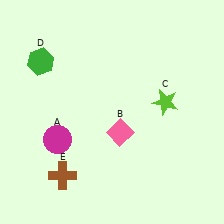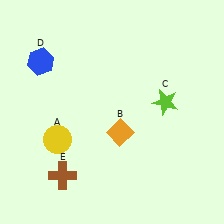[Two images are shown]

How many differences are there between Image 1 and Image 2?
There are 3 differences between the two images.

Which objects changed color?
A changed from magenta to yellow. B changed from pink to orange. D changed from green to blue.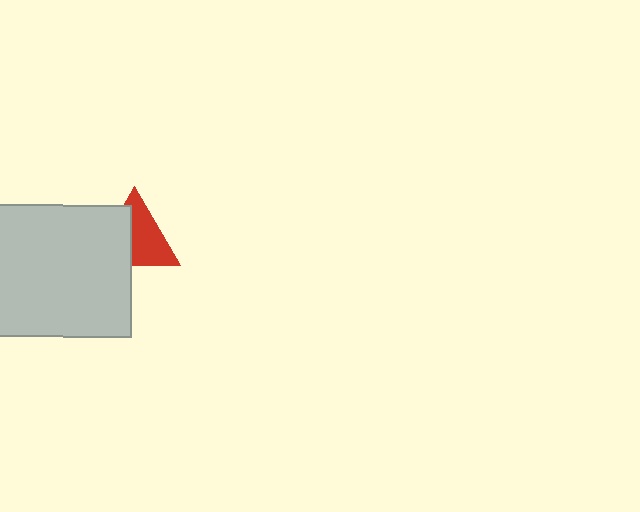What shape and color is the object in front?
The object in front is a light gray rectangle.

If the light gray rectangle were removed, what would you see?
You would see the complete red triangle.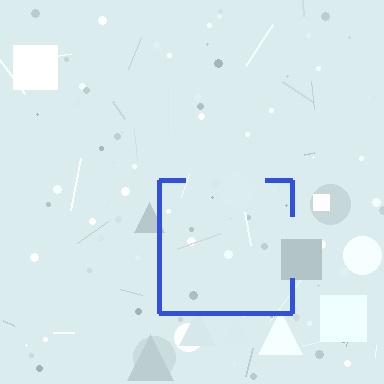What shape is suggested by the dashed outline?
The dashed outline suggests a square.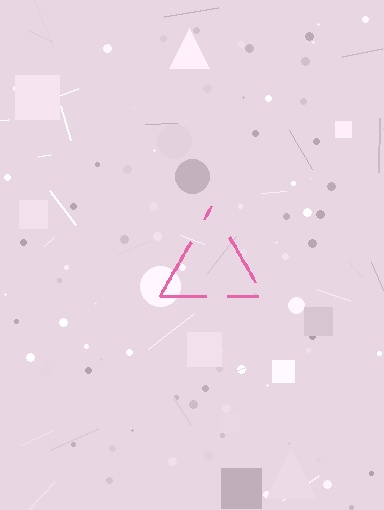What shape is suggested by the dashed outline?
The dashed outline suggests a triangle.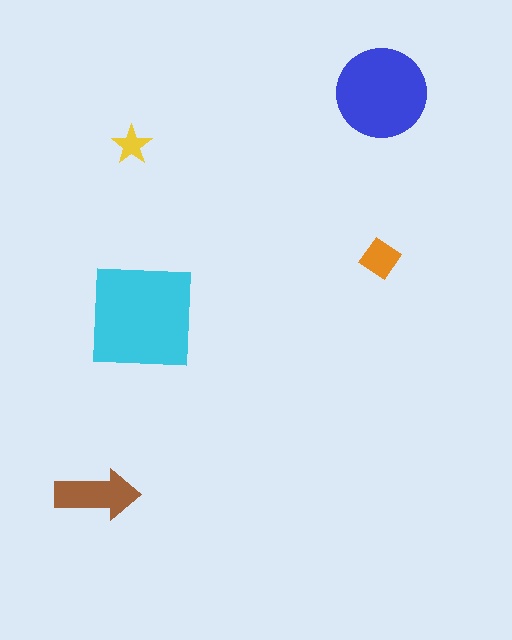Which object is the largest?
The cyan square.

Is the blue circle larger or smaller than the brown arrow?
Larger.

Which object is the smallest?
The yellow star.